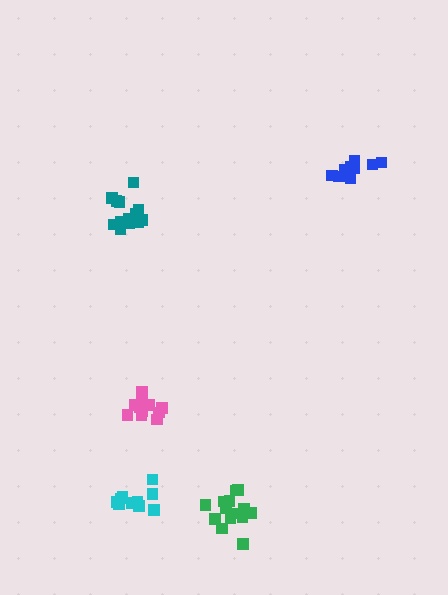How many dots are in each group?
Group 1: 14 dots, Group 2: 14 dots, Group 3: 11 dots, Group 4: 14 dots, Group 5: 10 dots (63 total).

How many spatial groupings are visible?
There are 5 spatial groupings.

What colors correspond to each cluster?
The clusters are colored: pink, green, blue, teal, cyan.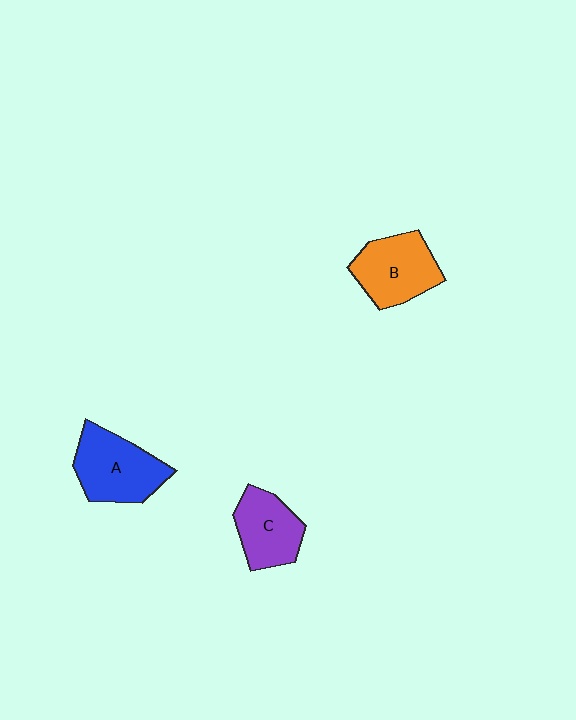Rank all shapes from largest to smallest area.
From largest to smallest: A (blue), B (orange), C (purple).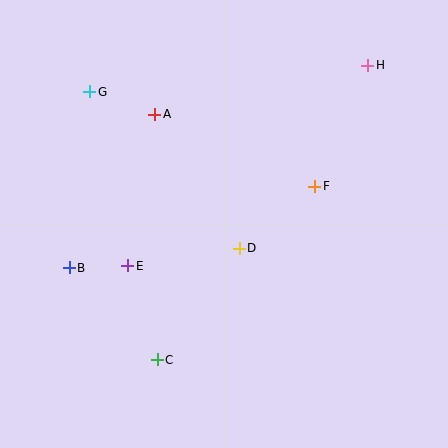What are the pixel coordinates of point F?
Point F is at (315, 186).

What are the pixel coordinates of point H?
Point H is at (367, 65).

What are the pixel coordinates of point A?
Point A is at (155, 114).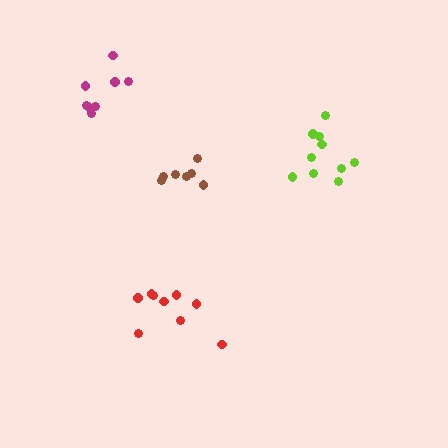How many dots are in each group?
Group 1: 9 dots, Group 2: 10 dots, Group 3: 7 dots, Group 4: 8 dots (34 total).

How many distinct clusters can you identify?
There are 4 distinct clusters.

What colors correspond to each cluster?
The clusters are colored: red, lime, brown, magenta.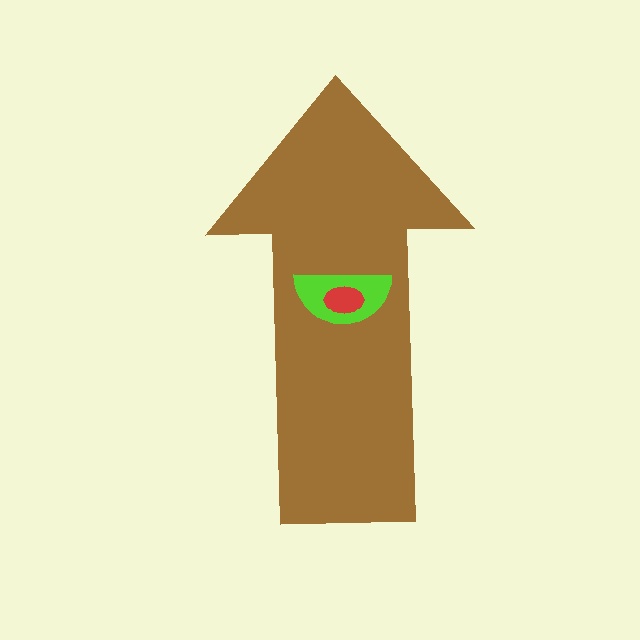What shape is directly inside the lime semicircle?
The red ellipse.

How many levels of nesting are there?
3.